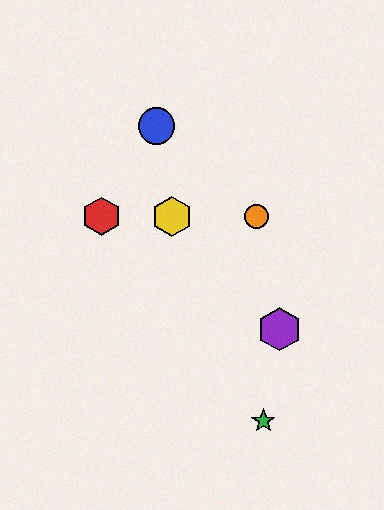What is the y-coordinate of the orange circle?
The orange circle is at y≈216.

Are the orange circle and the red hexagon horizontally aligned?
Yes, both are at y≈216.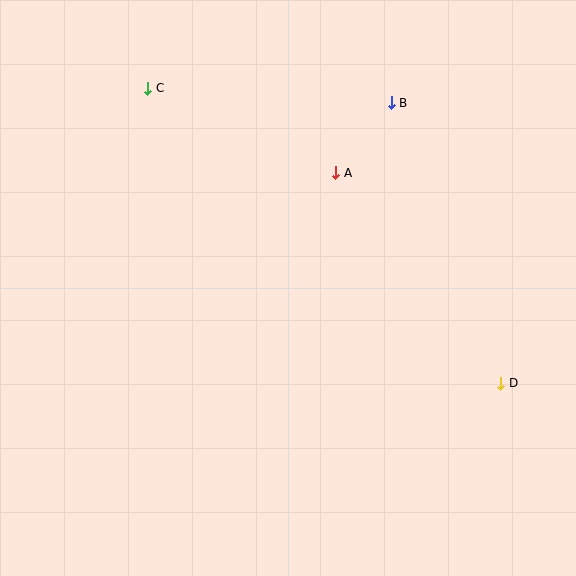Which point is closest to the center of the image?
Point A at (336, 173) is closest to the center.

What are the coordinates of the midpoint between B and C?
The midpoint between B and C is at (270, 96).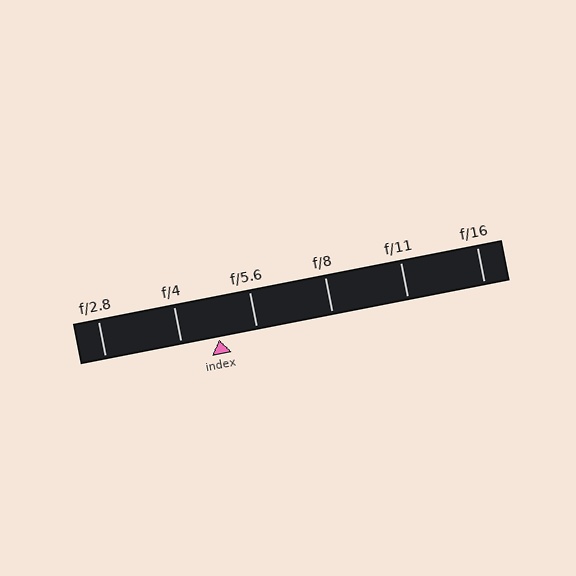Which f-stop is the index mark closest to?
The index mark is closest to f/4.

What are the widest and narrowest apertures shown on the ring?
The widest aperture shown is f/2.8 and the narrowest is f/16.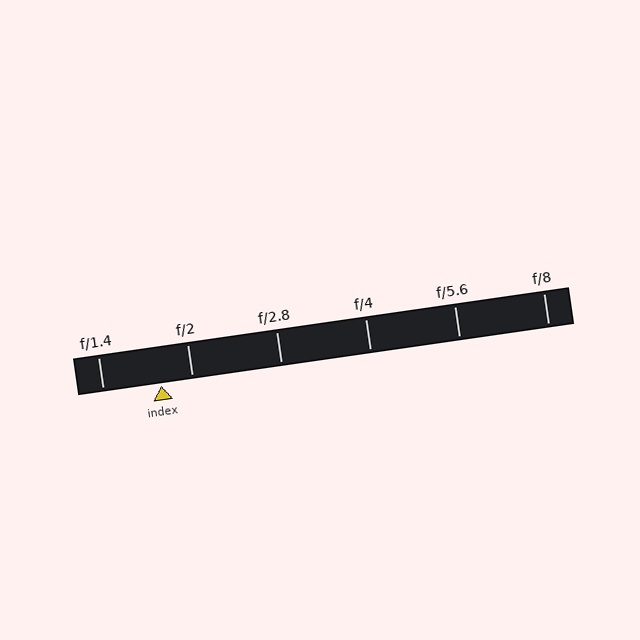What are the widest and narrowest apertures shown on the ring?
The widest aperture shown is f/1.4 and the narrowest is f/8.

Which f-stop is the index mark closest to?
The index mark is closest to f/2.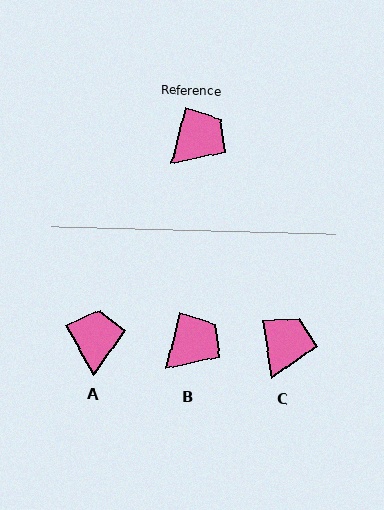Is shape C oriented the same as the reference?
No, it is off by about 23 degrees.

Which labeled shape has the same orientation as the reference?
B.